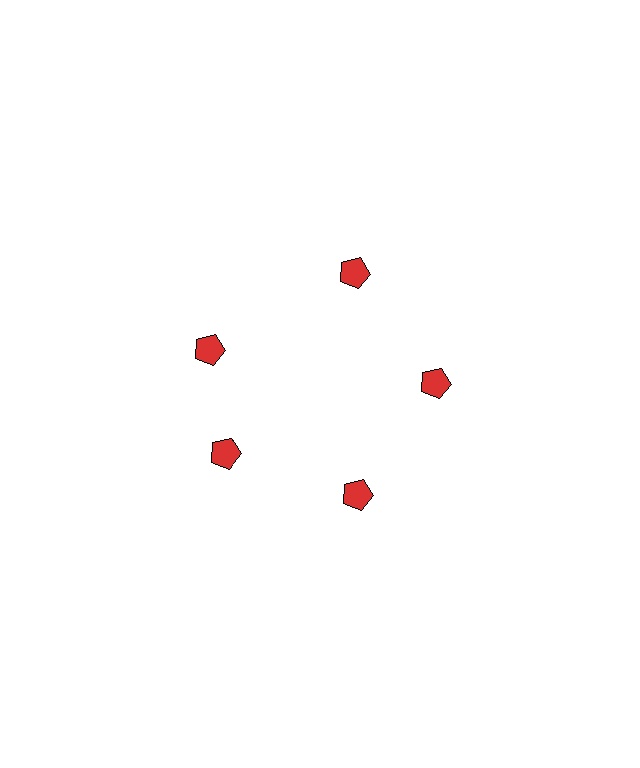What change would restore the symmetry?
The symmetry would be restored by rotating it back into even spacing with its neighbors so that all 5 pentagons sit at equal angles and equal distance from the center.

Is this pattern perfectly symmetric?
No. The 5 red pentagons are arranged in a ring, but one element near the 10 o'clock position is rotated out of alignment along the ring, breaking the 5-fold rotational symmetry.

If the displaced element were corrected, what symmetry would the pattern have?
It would have 5-fold rotational symmetry — the pattern would map onto itself every 72 degrees.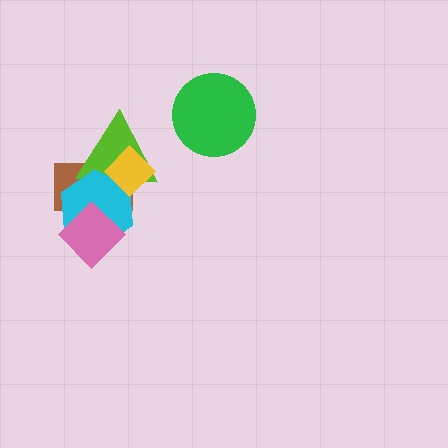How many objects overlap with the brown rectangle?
4 objects overlap with the brown rectangle.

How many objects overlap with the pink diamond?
2 objects overlap with the pink diamond.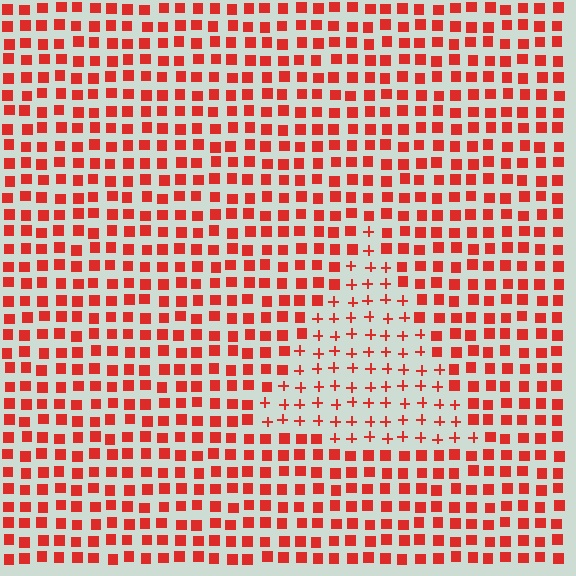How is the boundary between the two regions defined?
The boundary is defined by a change in element shape: plus signs inside vs. squares outside. All elements share the same color and spacing.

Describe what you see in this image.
The image is filled with small red elements arranged in a uniform grid. A triangle-shaped region contains plus signs, while the surrounding area contains squares. The boundary is defined purely by the change in element shape.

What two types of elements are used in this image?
The image uses plus signs inside the triangle region and squares outside it.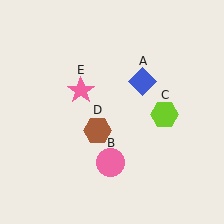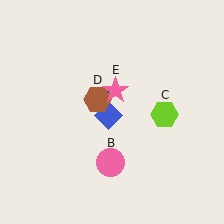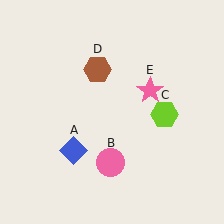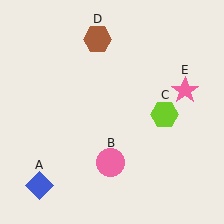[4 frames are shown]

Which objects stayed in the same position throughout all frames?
Pink circle (object B) and lime hexagon (object C) remained stationary.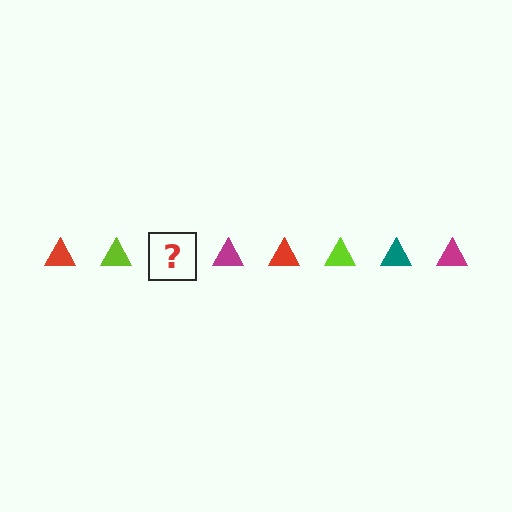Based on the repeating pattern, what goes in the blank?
The blank should be a teal triangle.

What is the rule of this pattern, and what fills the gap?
The rule is that the pattern cycles through red, lime, teal, magenta triangles. The gap should be filled with a teal triangle.